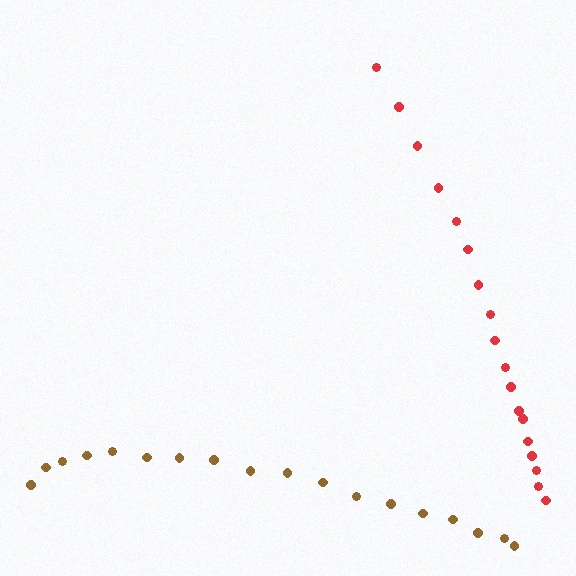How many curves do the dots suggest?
There are 2 distinct paths.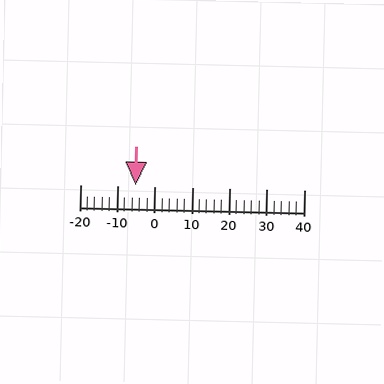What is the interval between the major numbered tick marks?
The major tick marks are spaced 10 units apart.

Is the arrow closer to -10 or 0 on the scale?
The arrow is closer to -10.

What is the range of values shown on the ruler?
The ruler shows values from -20 to 40.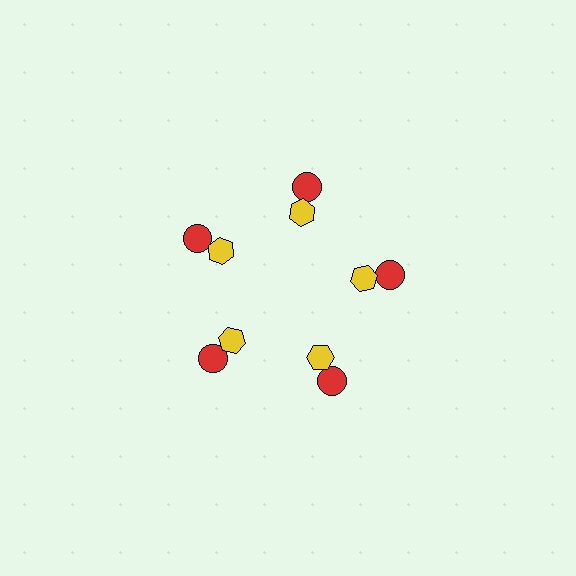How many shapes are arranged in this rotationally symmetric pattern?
There are 10 shapes, arranged in 5 groups of 2.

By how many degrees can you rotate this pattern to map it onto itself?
The pattern maps onto itself every 72 degrees of rotation.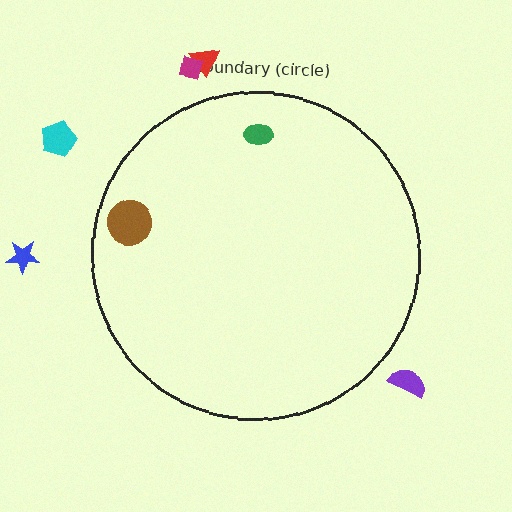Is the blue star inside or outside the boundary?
Outside.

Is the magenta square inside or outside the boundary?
Outside.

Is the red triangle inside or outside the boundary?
Outside.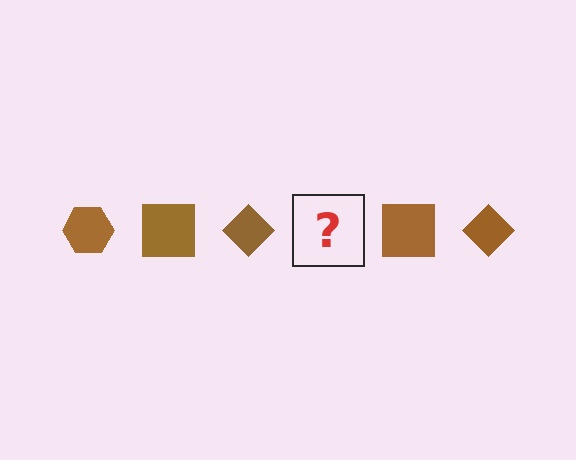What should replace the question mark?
The question mark should be replaced with a brown hexagon.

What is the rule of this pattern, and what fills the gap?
The rule is that the pattern cycles through hexagon, square, diamond shapes in brown. The gap should be filled with a brown hexagon.